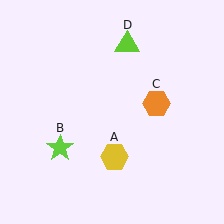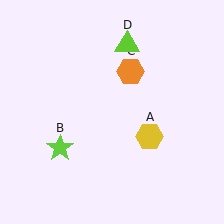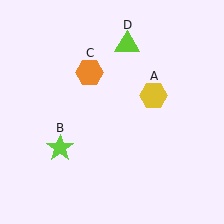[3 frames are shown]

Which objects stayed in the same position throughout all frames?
Lime star (object B) and lime triangle (object D) remained stationary.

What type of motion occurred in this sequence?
The yellow hexagon (object A), orange hexagon (object C) rotated counterclockwise around the center of the scene.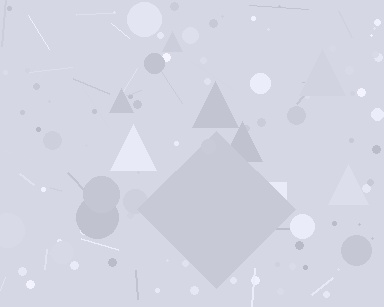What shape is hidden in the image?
A diamond is hidden in the image.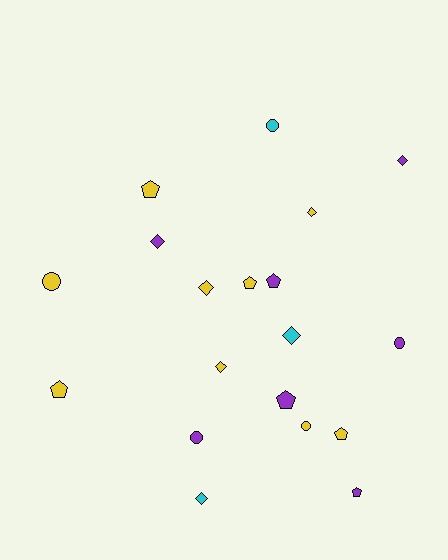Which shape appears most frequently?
Pentagon, with 7 objects.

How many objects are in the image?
There are 19 objects.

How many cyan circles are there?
There is 1 cyan circle.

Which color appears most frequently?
Yellow, with 9 objects.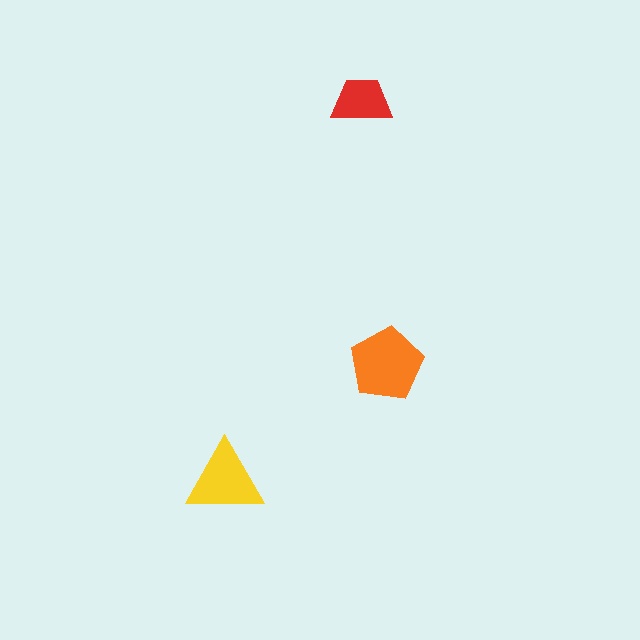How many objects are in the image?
There are 3 objects in the image.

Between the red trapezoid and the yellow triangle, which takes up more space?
The yellow triangle.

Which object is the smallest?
The red trapezoid.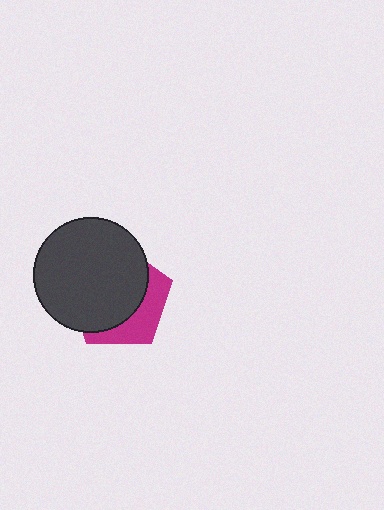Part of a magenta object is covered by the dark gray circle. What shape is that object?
It is a pentagon.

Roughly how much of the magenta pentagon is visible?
A small part of it is visible (roughly 33%).